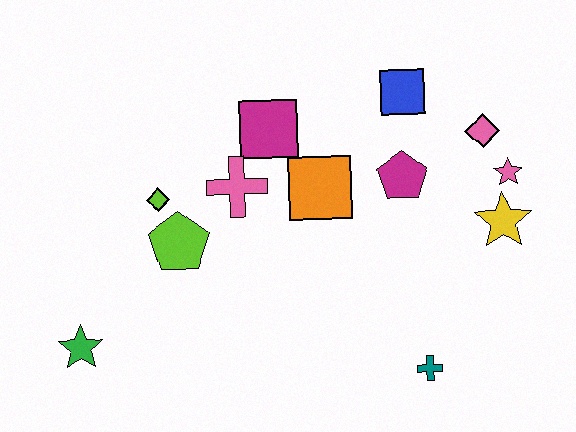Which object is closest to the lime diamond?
The lime pentagon is closest to the lime diamond.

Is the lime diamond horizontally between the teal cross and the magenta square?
No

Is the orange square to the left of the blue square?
Yes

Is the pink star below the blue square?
Yes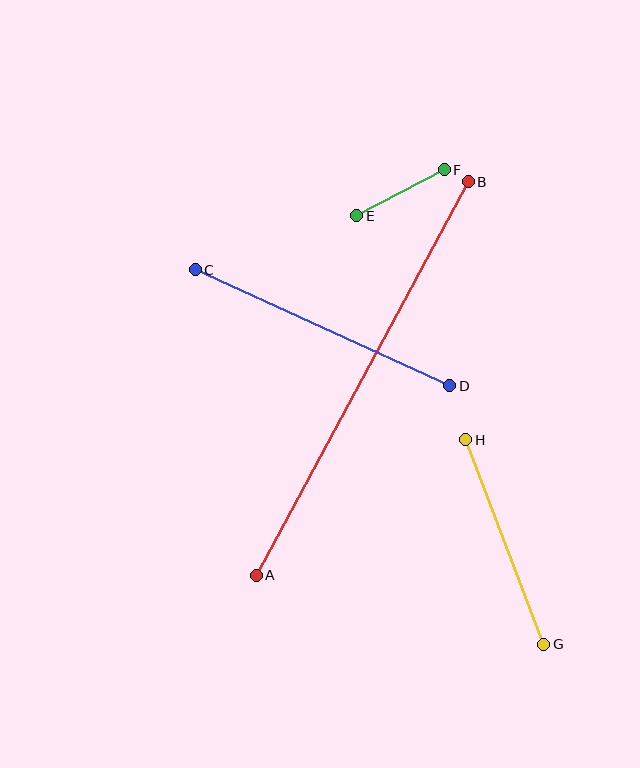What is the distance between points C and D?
The distance is approximately 280 pixels.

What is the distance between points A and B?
The distance is approximately 447 pixels.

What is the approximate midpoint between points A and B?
The midpoint is at approximately (362, 378) pixels.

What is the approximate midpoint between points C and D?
The midpoint is at approximately (323, 328) pixels.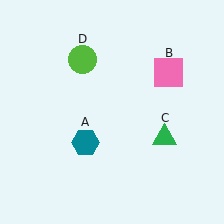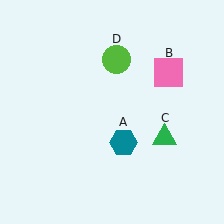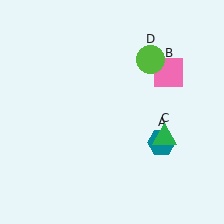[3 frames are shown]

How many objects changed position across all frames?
2 objects changed position: teal hexagon (object A), lime circle (object D).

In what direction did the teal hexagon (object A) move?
The teal hexagon (object A) moved right.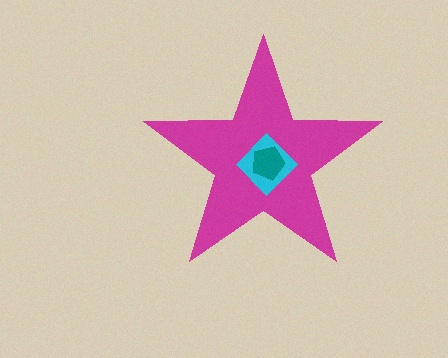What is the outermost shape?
The magenta star.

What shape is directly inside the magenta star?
The cyan diamond.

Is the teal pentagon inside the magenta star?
Yes.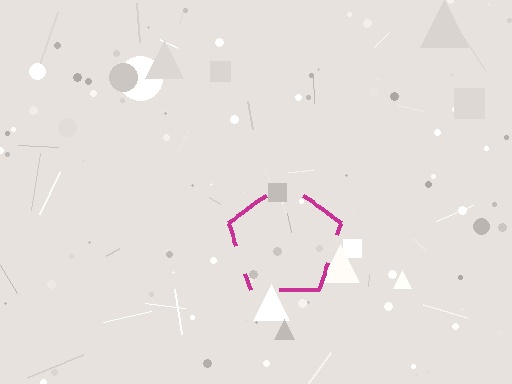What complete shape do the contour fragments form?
The contour fragments form a pentagon.